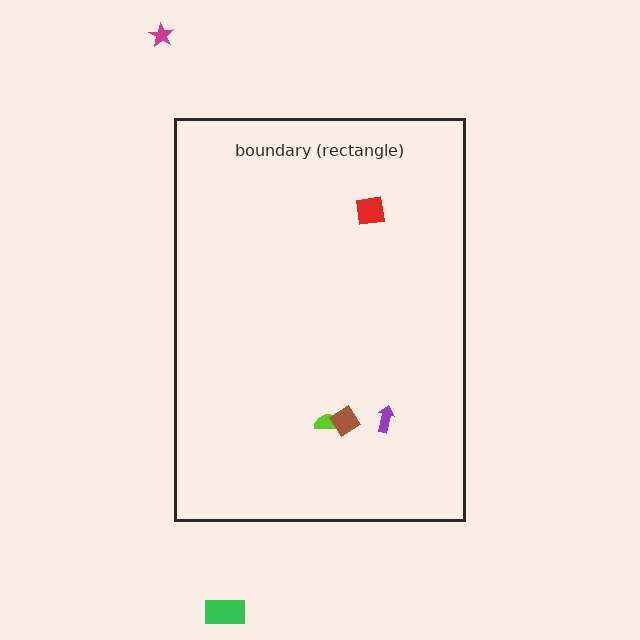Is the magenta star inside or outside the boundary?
Outside.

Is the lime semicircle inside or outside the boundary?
Inside.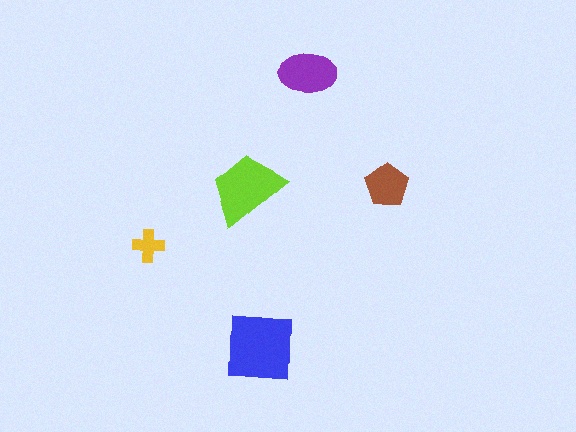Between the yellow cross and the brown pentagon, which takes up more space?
The brown pentagon.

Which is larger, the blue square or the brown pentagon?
The blue square.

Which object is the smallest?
The yellow cross.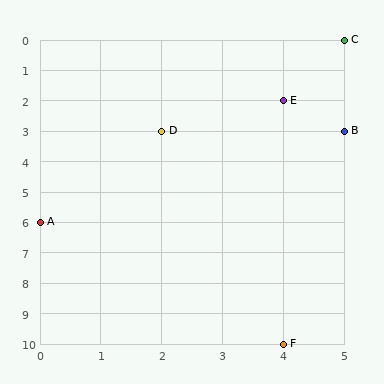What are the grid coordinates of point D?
Point D is at grid coordinates (2, 3).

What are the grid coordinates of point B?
Point B is at grid coordinates (5, 3).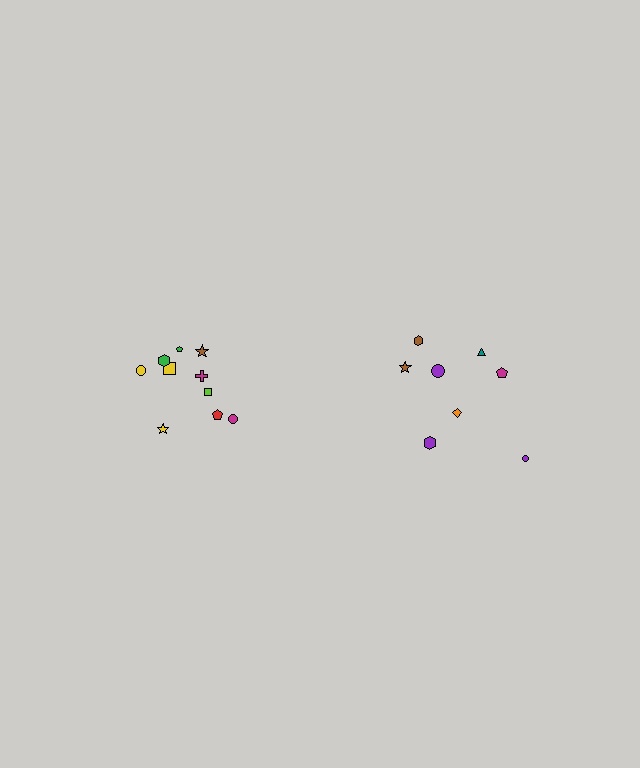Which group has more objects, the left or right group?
The left group.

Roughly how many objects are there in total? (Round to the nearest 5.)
Roughly 20 objects in total.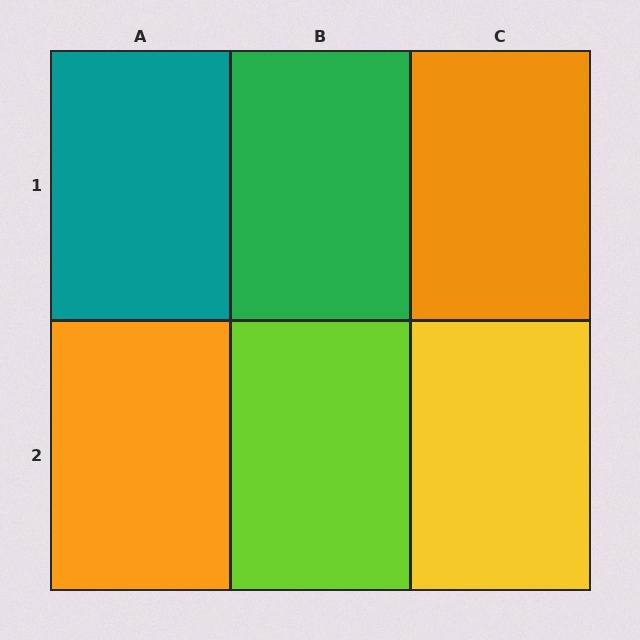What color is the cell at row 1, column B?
Green.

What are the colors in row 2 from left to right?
Orange, lime, yellow.